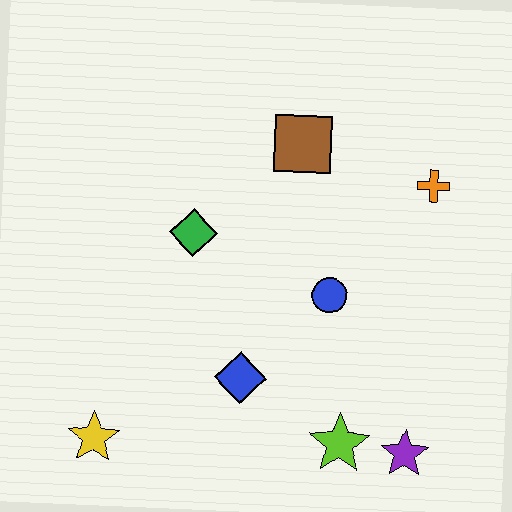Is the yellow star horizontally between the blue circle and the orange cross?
No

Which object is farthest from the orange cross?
The yellow star is farthest from the orange cross.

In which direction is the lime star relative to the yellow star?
The lime star is to the right of the yellow star.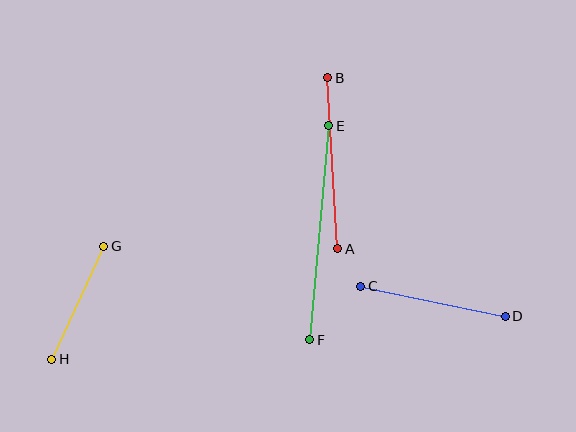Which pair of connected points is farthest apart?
Points E and F are farthest apart.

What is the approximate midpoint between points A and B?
The midpoint is at approximately (333, 163) pixels.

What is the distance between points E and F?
The distance is approximately 215 pixels.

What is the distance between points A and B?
The distance is approximately 171 pixels.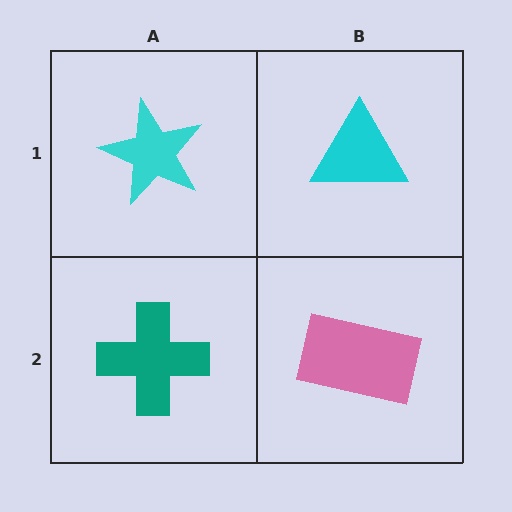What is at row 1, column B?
A cyan triangle.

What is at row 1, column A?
A cyan star.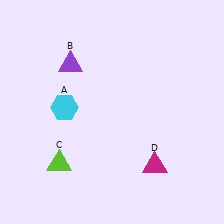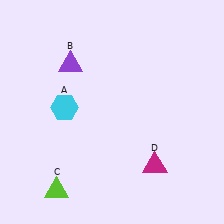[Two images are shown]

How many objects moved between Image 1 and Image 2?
1 object moved between the two images.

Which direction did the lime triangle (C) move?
The lime triangle (C) moved down.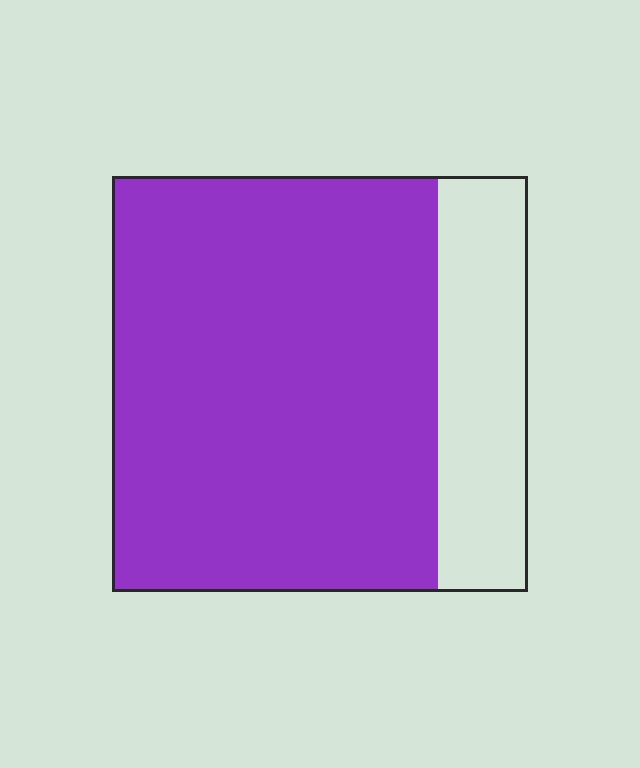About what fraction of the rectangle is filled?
About four fifths (4/5).